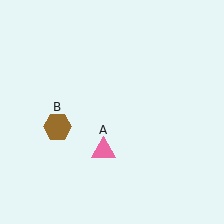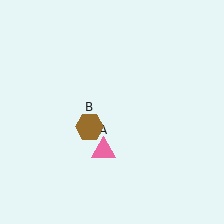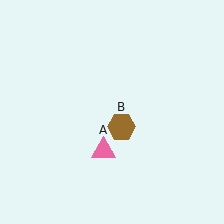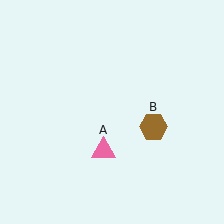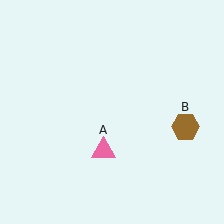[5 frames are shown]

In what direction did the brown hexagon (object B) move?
The brown hexagon (object B) moved right.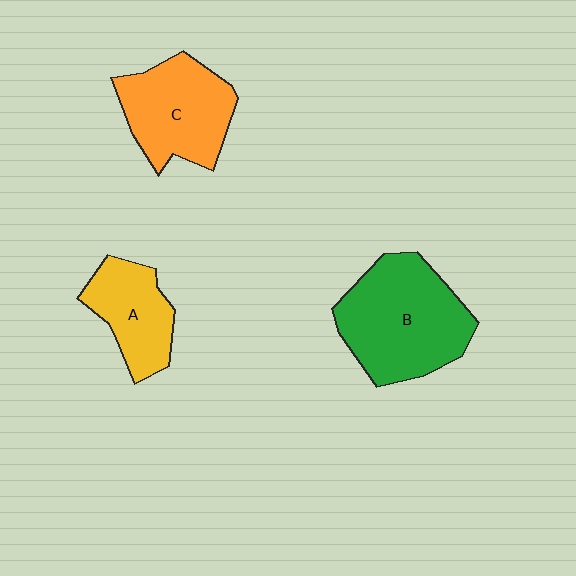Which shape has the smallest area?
Shape A (yellow).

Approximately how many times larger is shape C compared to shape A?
Approximately 1.4 times.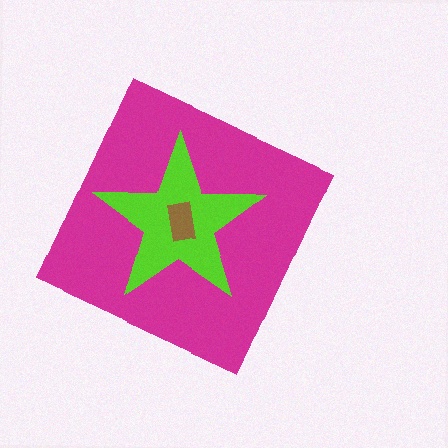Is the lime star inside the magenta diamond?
Yes.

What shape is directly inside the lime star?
The brown rectangle.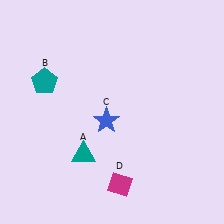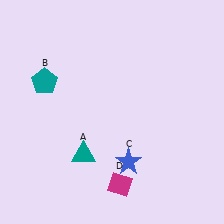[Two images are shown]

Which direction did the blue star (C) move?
The blue star (C) moved down.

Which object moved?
The blue star (C) moved down.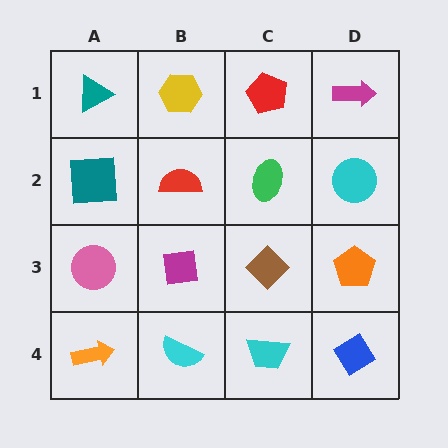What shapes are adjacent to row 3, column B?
A red semicircle (row 2, column B), a cyan semicircle (row 4, column B), a pink circle (row 3, column A), a brown diamond (row 3, column C).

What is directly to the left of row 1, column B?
A teal triangle.